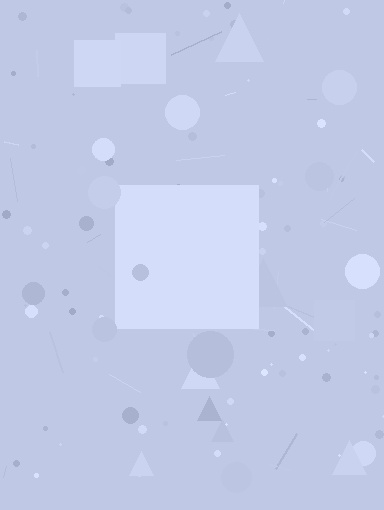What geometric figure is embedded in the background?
A square is embedded in the background.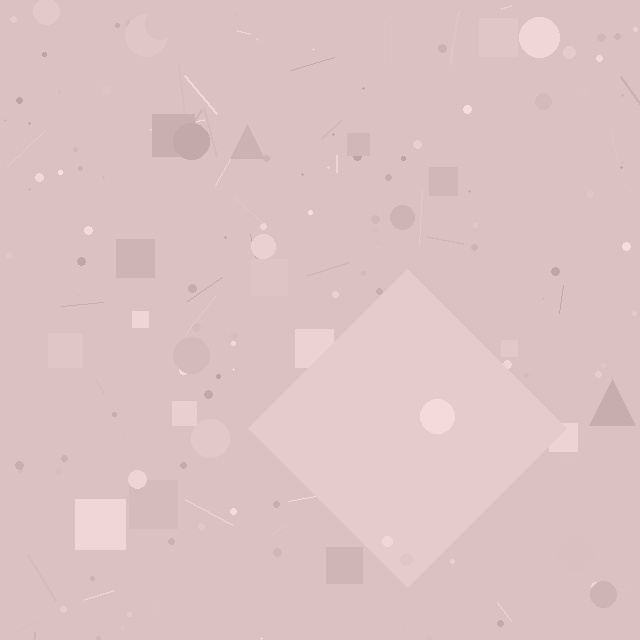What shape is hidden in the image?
A diamond is hidden in the image.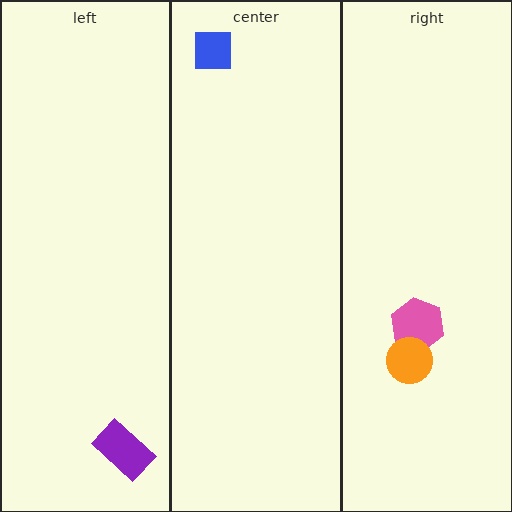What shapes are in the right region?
The pink hexagon, the orange circle.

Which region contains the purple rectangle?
The left region.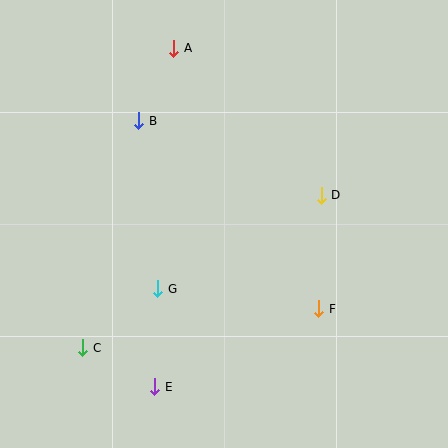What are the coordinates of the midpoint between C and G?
The midpoint between C and G is at (120, 318).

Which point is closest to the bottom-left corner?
Point C is closest to the bottom-left corner.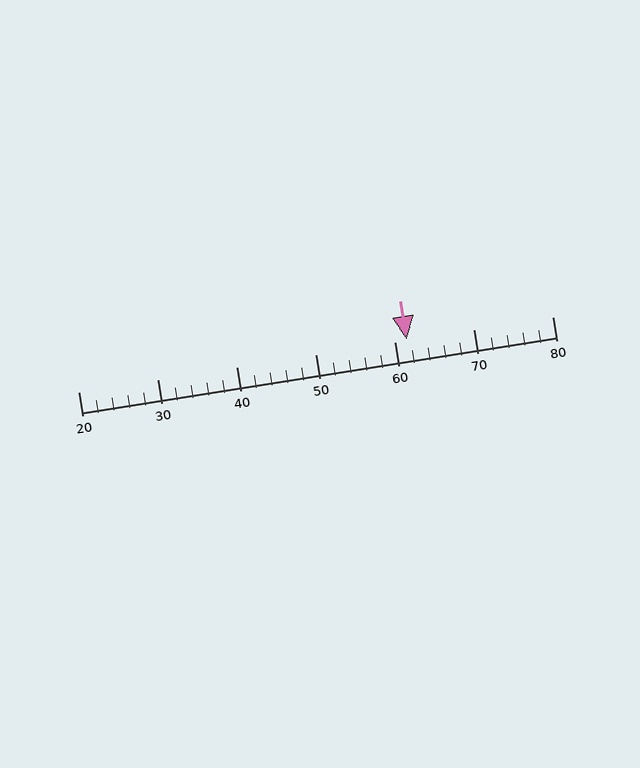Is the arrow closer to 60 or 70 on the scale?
The arrow is closer to 60.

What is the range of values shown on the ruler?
The ruler shows values from 20 to 80.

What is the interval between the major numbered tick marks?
The major tick marks are spaced 10 units apart.